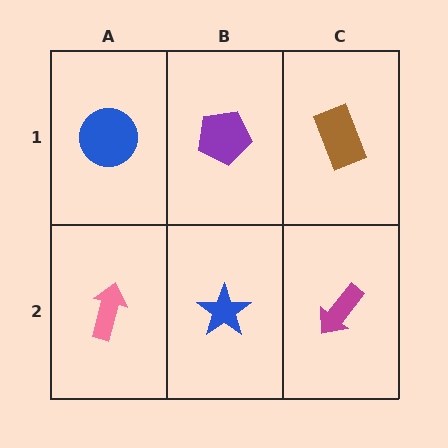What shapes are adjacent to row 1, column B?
A blue star (row 2, column B), a blue circle (row 1, column A), a brown rectangle (row 1, column C).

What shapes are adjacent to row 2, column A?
A blue circle (row 1, column A), a blue star (row 2, column B).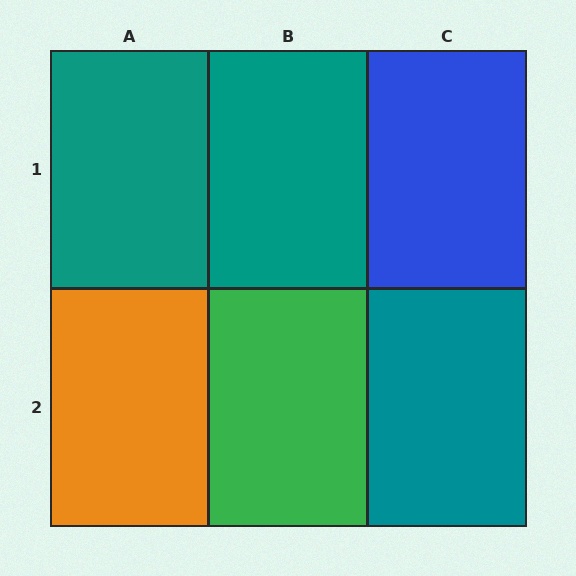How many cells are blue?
1 cell is blue.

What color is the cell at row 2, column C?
Teal.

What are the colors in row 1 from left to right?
Teal, teal, blue.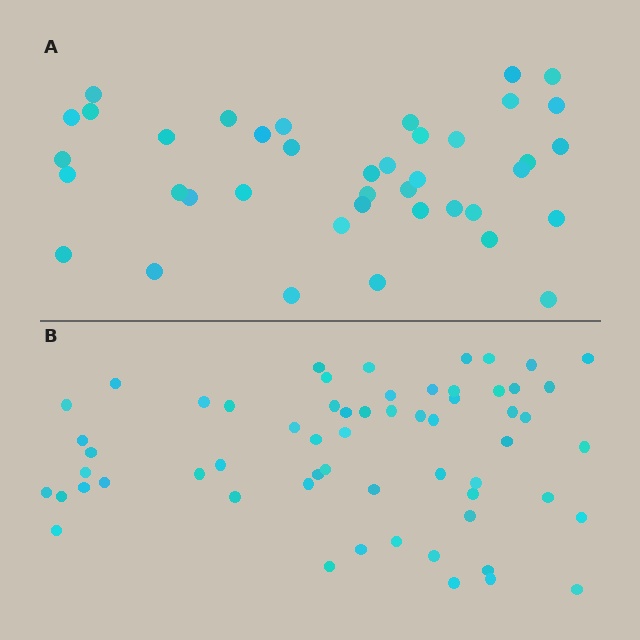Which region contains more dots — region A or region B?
Region B (the bottom region) has more dots.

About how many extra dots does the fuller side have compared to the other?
Region B has approximately 20 more dots than region A.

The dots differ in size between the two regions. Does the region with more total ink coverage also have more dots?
No. Region A has more total ink coverage because its dots are larger, but region B actually contains more individual dots. Total area can be misleading — the number of items is what matters here.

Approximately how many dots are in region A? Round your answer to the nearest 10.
About 40 dots.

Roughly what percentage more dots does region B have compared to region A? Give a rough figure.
About 50% more.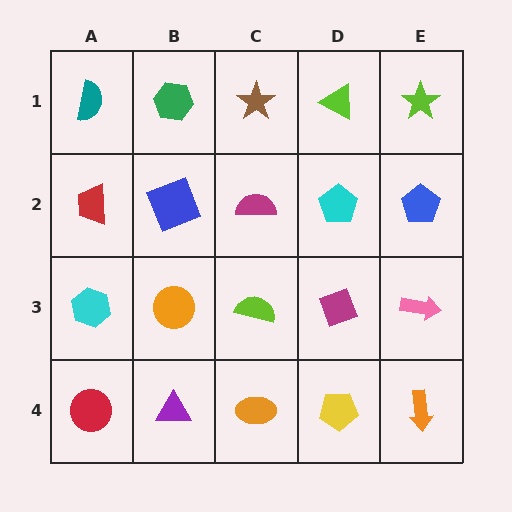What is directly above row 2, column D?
A lime triangle.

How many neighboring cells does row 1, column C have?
3.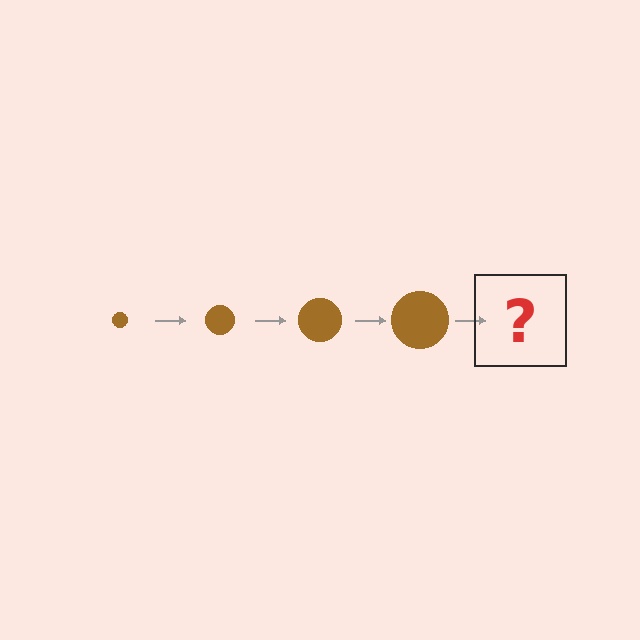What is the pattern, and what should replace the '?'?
The pattern is that the circle gets progressively larger each step. The '?' should be a brown circle, larger than the previous one.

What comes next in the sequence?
The next element should be a brown circle, larger than the previous one.